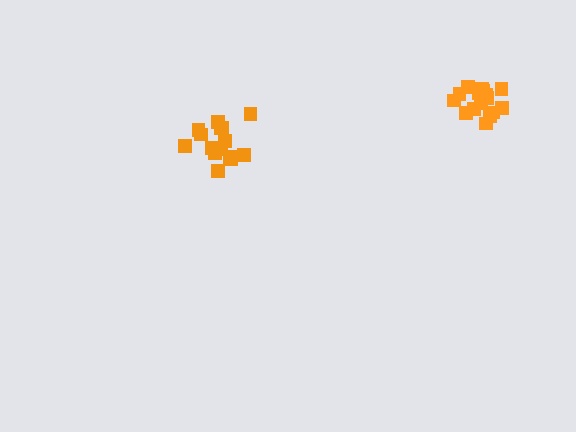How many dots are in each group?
Group 1: 18 dots, Group 2: 15 dots (33 total).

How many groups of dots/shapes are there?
There are 2 groups.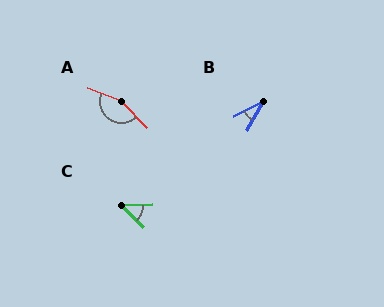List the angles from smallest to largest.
B (33°), C (47°), A (155°).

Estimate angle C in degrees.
Approximately 47 degrees.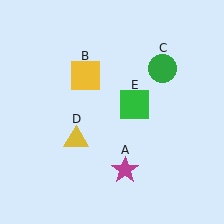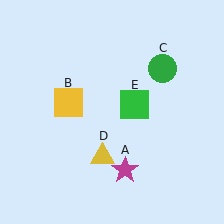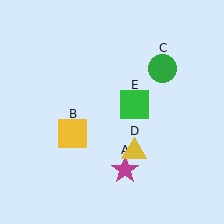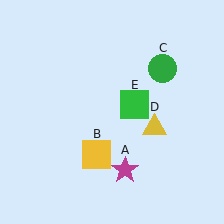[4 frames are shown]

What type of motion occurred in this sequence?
The yellow square (object B), yellow triangle (object D) rotated counterclockwise around the center of the scene.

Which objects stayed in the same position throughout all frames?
Magenta star (object A) and green circle (object C) and green square (object E) remained stationary.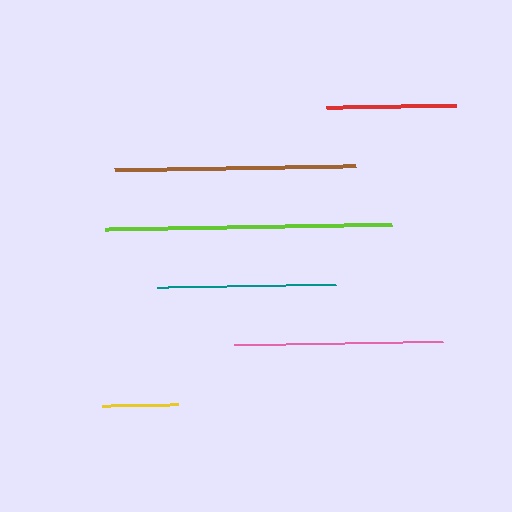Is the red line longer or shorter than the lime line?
The lime line is longer than the red line.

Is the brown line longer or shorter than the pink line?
The brown line is longer than the pink line.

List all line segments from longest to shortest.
From longest to shortest: lime, brown, pink, teal, red, yellow.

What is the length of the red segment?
The red segment is approximately 130 pixels long.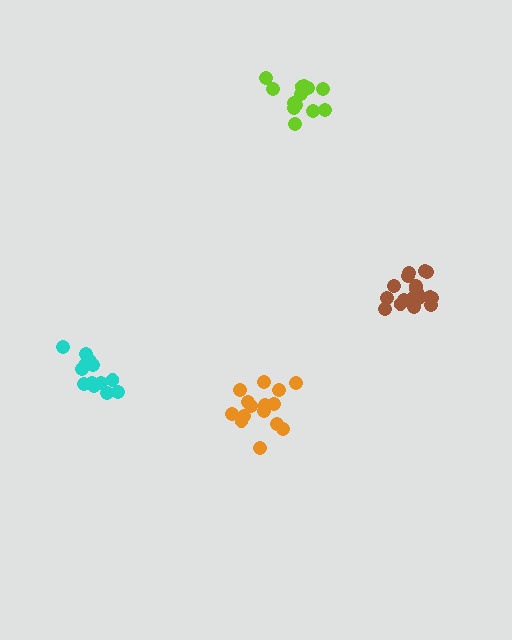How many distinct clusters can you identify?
There are 4 distinct clusters.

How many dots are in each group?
Group 1: 15 dots, Group 2: 14 dots, Group 3: 14 dots, Group 4: 18 dots (61 total).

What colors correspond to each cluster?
The clusters are colored: orange, cyan, lime, brown.